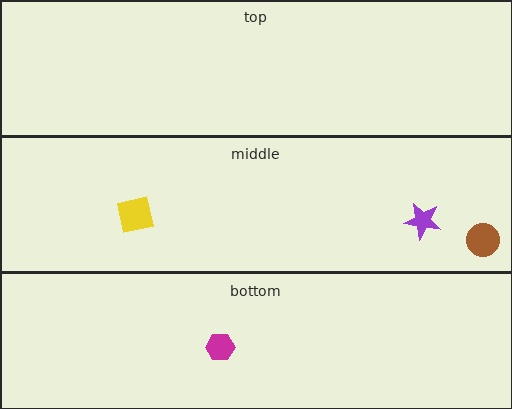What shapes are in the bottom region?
The magenta hexagon.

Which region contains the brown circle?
The middle region.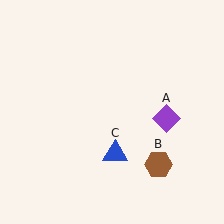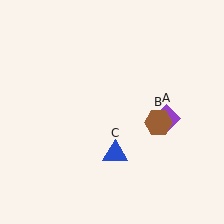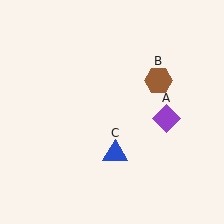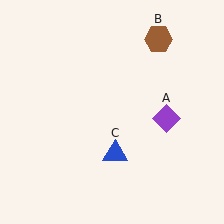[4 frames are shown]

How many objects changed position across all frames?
1 object changed position: brown hexagon (object B).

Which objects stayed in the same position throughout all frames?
Purple diamond (object A) and blue triangle (object C) remained stationary.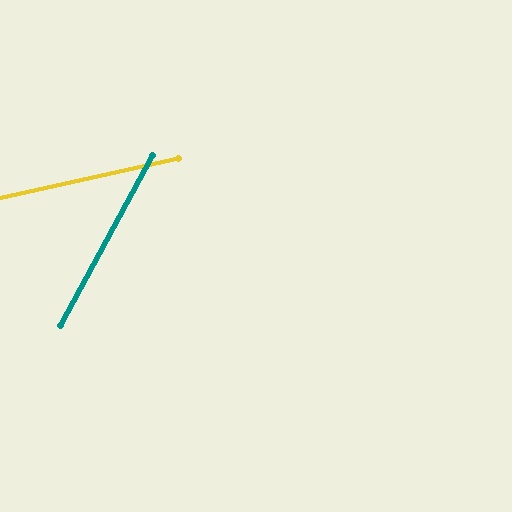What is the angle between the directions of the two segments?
Approximately 49 degrees.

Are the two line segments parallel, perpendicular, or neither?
Neither parallel nor perpendicular — they differ by about 49°.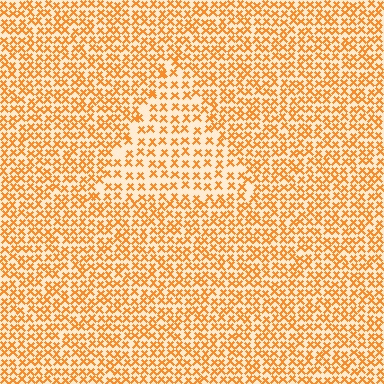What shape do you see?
I see a triangle.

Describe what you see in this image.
The image contains small orange elements arranged at two different densities. A triangle-shaped region is visible where the elements are less densely packed than the surrounding area.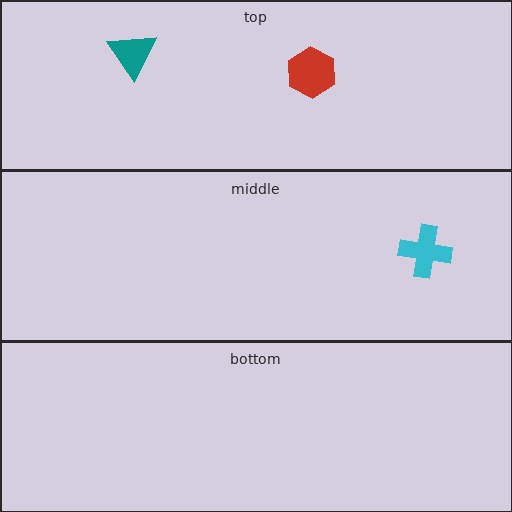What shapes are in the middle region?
The cyan cross.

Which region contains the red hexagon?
The top region.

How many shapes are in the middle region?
1.